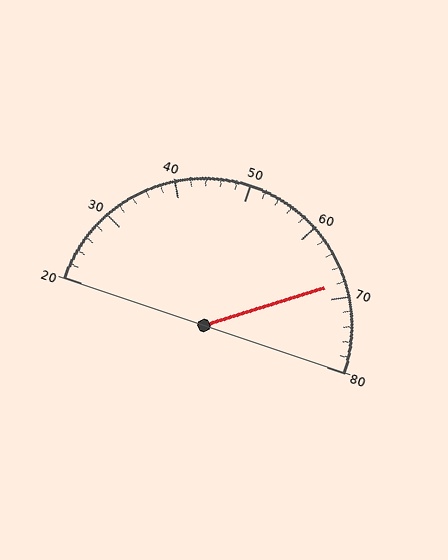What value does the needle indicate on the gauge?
The needle indicates approximately 68.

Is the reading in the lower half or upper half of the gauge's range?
The reading is in the upper half of the range (20 to 80).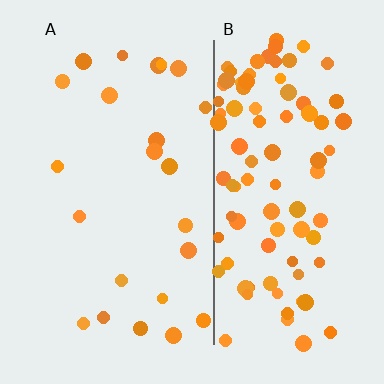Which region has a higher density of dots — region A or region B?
B (the right).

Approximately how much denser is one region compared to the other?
Approximately 4.1× — region B over region A.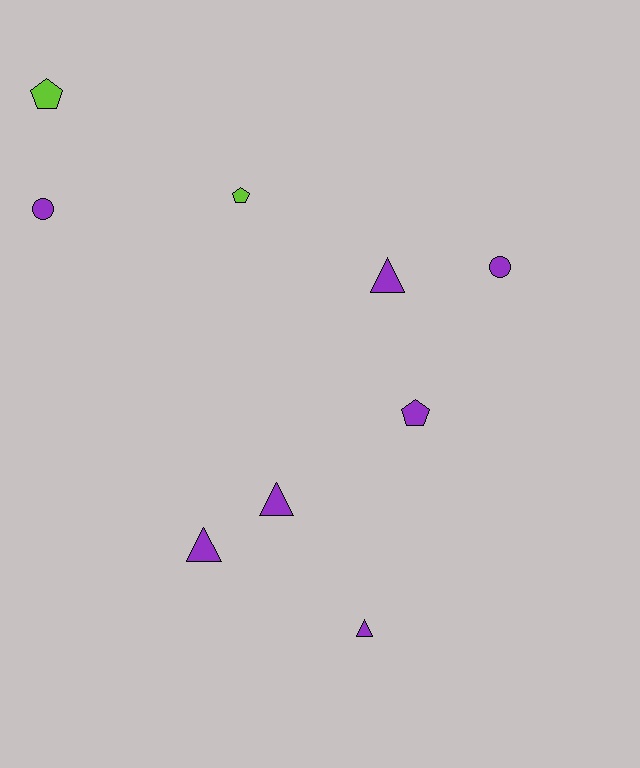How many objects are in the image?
There are 9 objects.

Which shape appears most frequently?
Triangle, with 4 objects.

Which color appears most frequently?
Purple, with 7 objects.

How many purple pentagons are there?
There is 1 purple pentagon.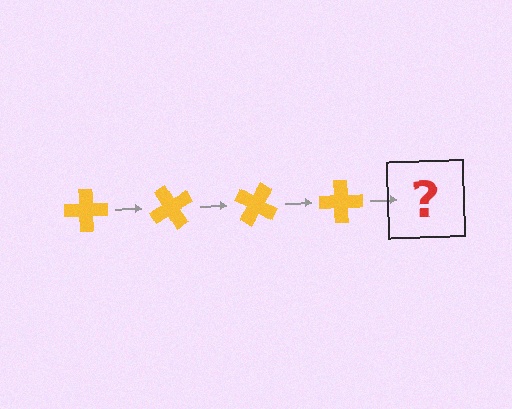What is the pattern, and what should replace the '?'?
The pattern is that the cross rotates 60 degrees each step. The '?' should be a yellow cross rotated 240 degrees.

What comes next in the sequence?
The next element should be a yellow cross rotated 240 degrees.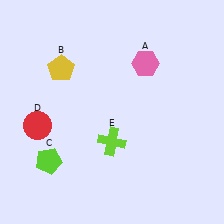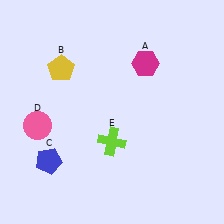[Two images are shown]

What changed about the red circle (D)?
In Image 1, D is red. In Image 2, it changed to pink.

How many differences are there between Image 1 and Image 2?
There are 3 differences between the two images.